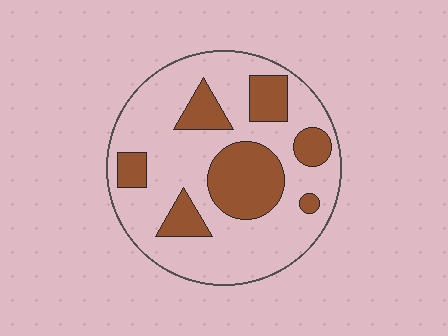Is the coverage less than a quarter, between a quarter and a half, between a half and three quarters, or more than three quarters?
Between a quarter and a half.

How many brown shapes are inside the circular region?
7.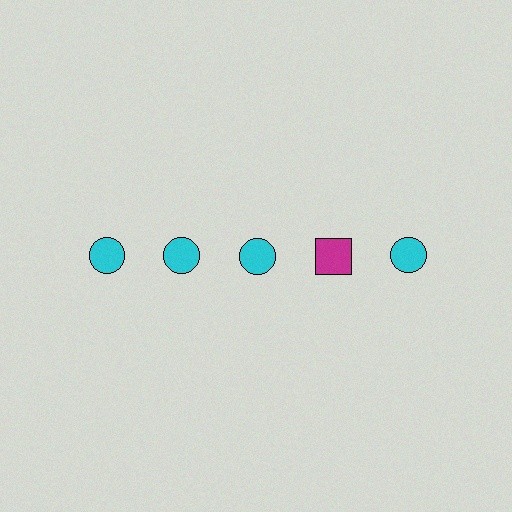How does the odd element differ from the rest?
It differs in both color (magenta instead of cyan) and shape (square instead of circle).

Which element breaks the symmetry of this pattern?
The magenta square in the top row, second from right column breaks the symmetry. All other shapes are cyan circles.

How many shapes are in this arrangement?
There are 5 shapes arranged in a grid pattern.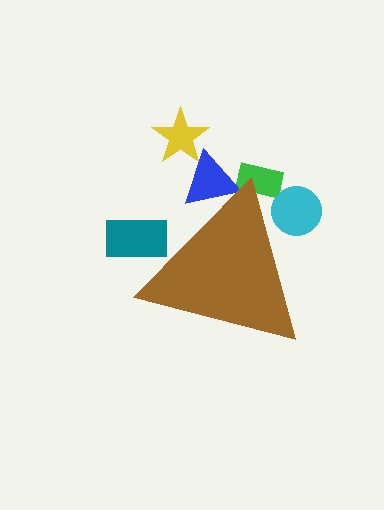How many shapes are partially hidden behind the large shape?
4 shapes are partially hidden.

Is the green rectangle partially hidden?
Yes, the green rectangle is partially hidden behind the brown triangle.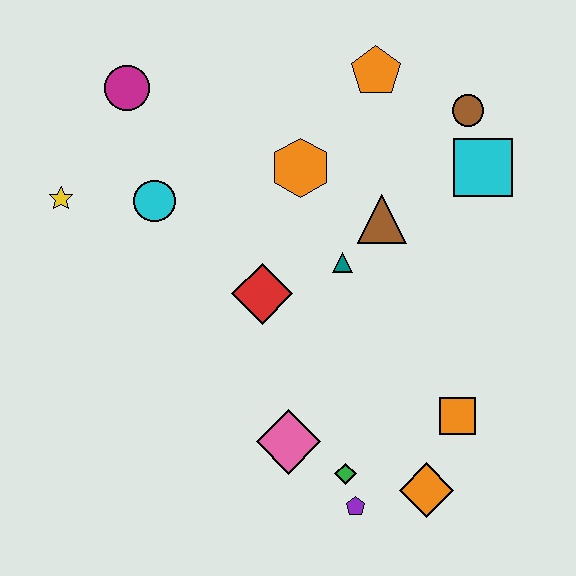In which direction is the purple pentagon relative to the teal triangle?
The purple pentagon is below the teal triangle.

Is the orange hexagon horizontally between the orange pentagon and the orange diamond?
No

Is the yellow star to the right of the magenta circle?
No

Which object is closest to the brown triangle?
The teal triangle is closest to the brown triangle.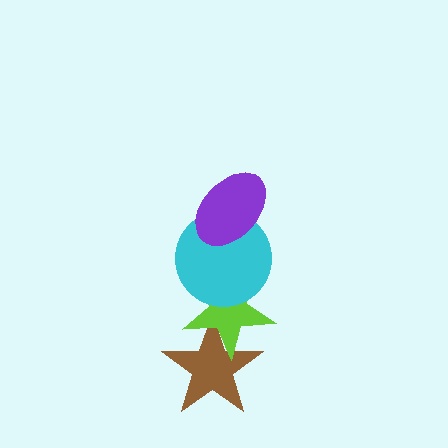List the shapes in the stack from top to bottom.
From top to bottom: the purple ellipse, the cyan circle, the lime star, the brown star.